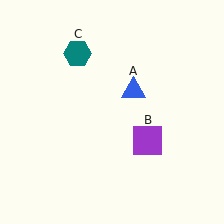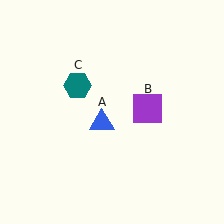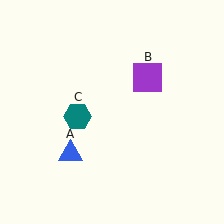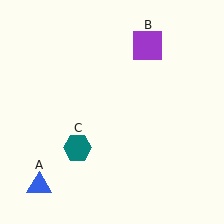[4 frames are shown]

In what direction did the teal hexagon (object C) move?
The teal hexagon (object C) moved down.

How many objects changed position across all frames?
3 objects changed position: blue triangle (object A), purple square (object B), teal hexagon (object C).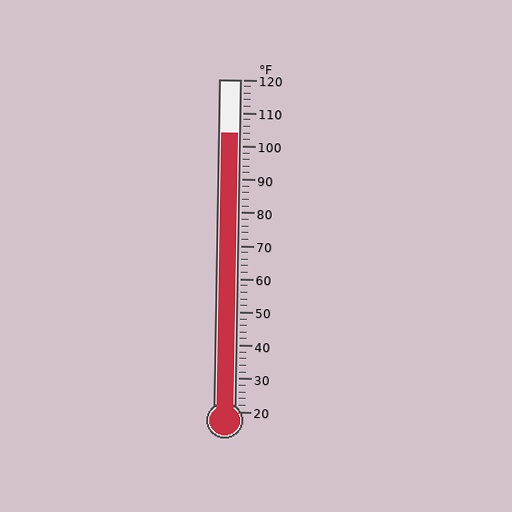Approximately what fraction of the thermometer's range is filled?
The thermometer is filled to approximately 85% of its range.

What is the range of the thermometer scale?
The thermometer scale ranges from 20°F to 120°F.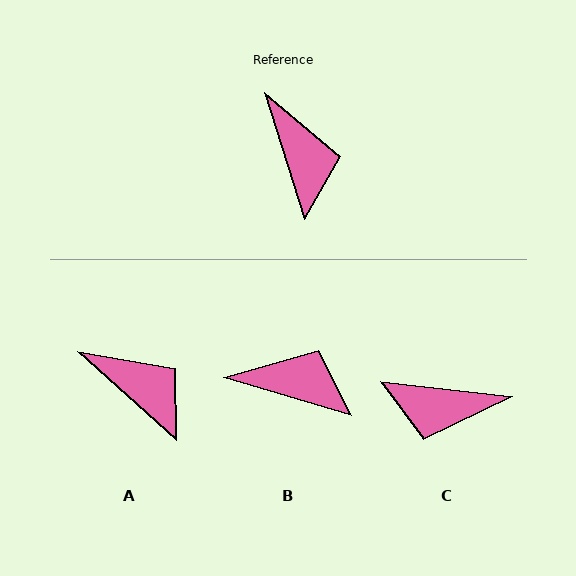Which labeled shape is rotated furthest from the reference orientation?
C, about 114 degrees away.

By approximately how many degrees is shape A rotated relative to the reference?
Approximately 30 degrees counter-clockwise.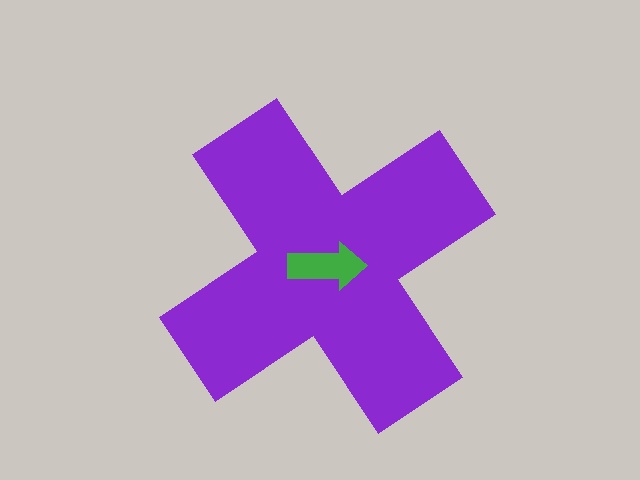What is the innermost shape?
The green arrow.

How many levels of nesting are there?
2.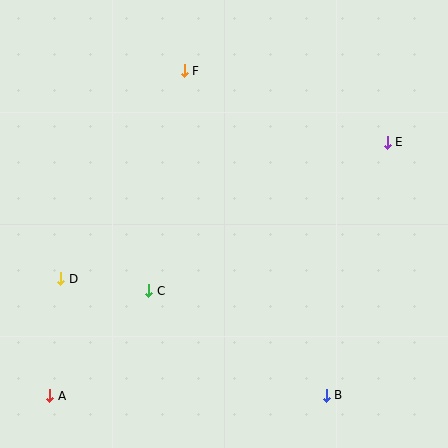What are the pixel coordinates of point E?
Point E is at (387, 142).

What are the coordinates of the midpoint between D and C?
The midpoint between D and C is at (105, 285).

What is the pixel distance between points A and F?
The distance between A and F is 352 pixels.